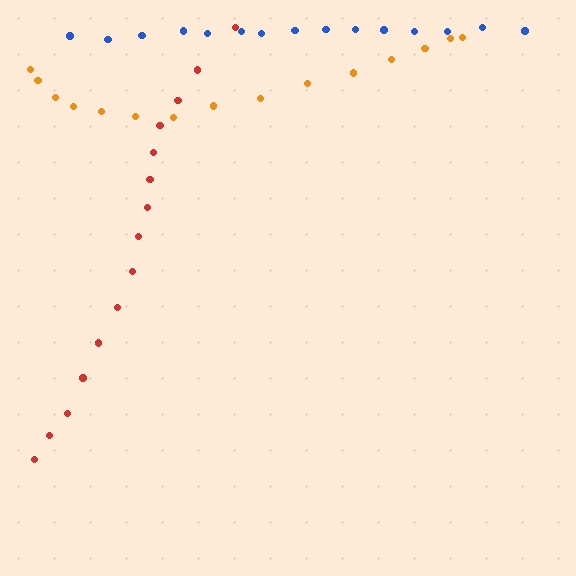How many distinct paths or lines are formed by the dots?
There are 3 distinct paths.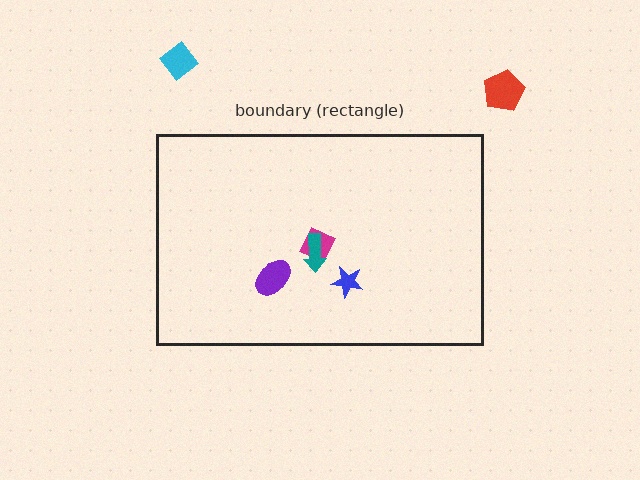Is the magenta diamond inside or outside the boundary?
Inside.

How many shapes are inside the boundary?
4 inside, 2 outside.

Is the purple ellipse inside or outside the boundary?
Inside.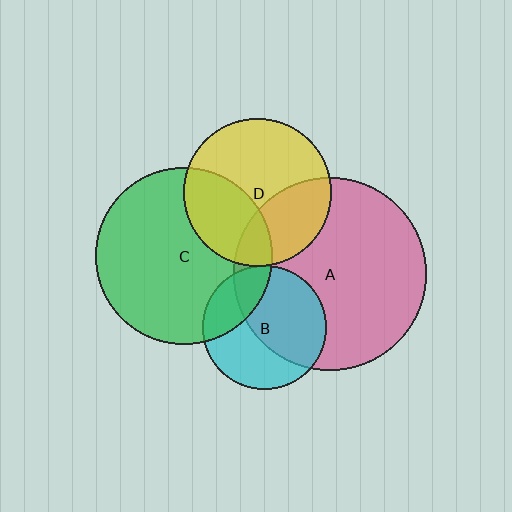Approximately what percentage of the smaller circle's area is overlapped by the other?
Approximately 30%.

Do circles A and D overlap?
Yes.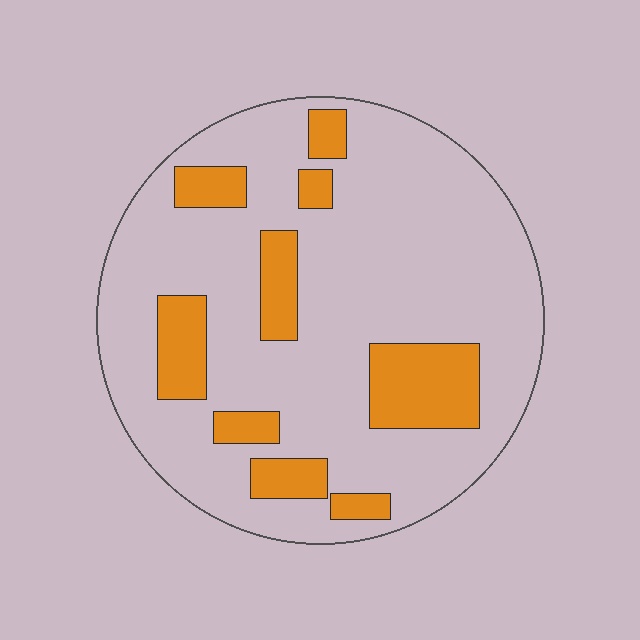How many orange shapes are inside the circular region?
9.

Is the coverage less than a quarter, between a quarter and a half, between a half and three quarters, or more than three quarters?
Less than a quarter.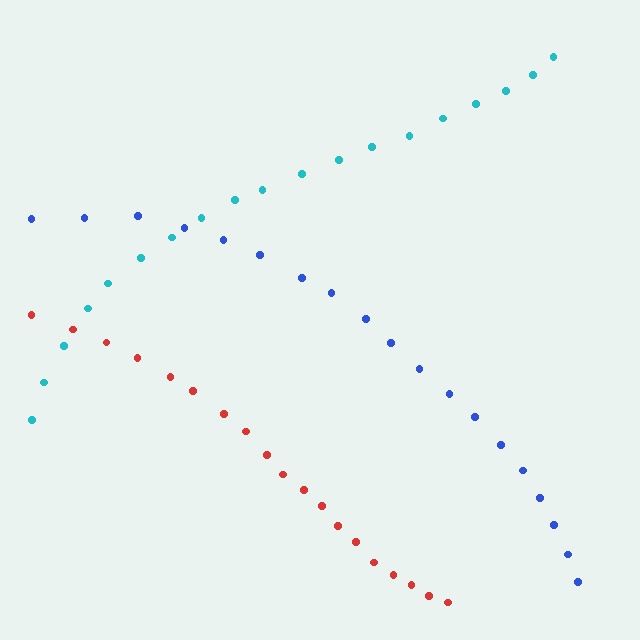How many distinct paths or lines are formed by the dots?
There are 3 distinct paths.